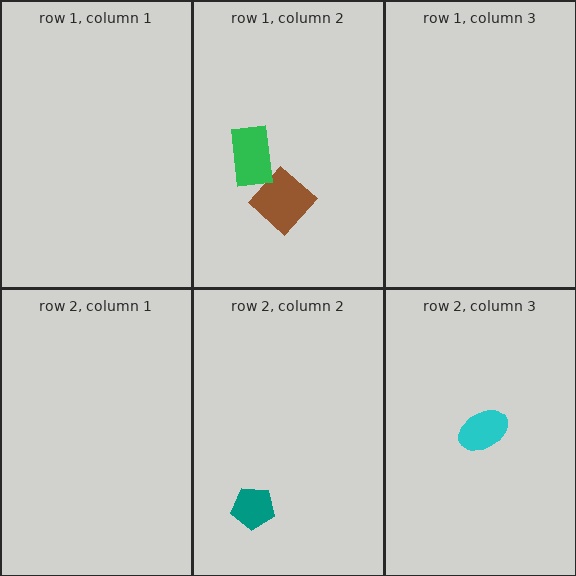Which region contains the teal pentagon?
The row 2, column 2 region.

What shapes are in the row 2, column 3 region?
The cyan ellipse.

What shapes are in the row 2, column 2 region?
The teal pentagon.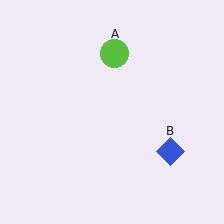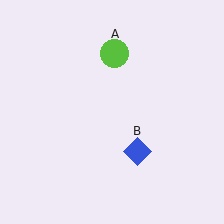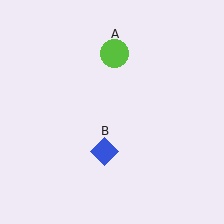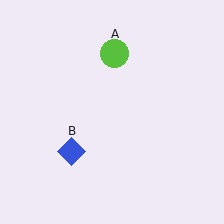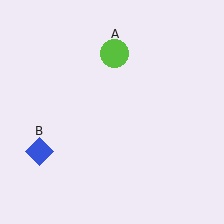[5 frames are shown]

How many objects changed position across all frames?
1 object changed position: blue diamond (object B).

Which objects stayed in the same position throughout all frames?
Lime circle (object A) remained stationary.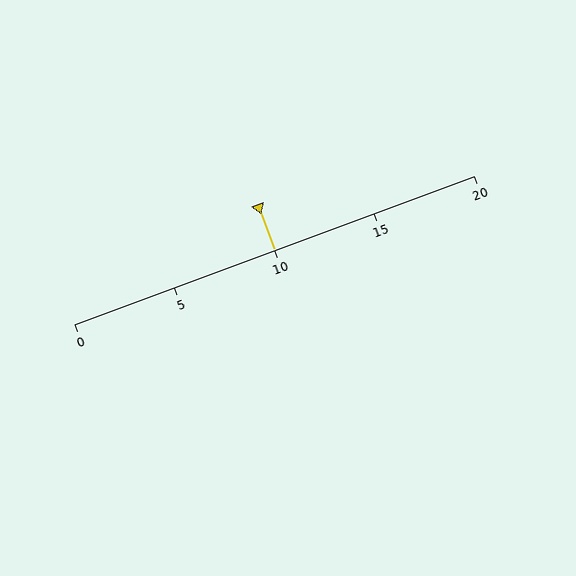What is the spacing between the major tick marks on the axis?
The major ticks are spaced 5 apart.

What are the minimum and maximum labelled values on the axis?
The axis runs from 0 to 20.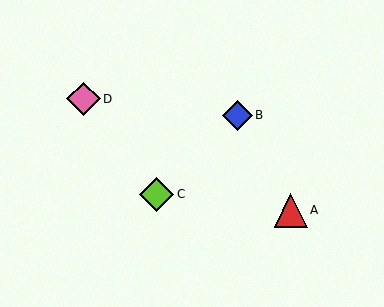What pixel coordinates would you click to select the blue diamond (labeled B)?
Click at (237, 115) to select the blue diamond B.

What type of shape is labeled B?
Shape B is a blue diamond.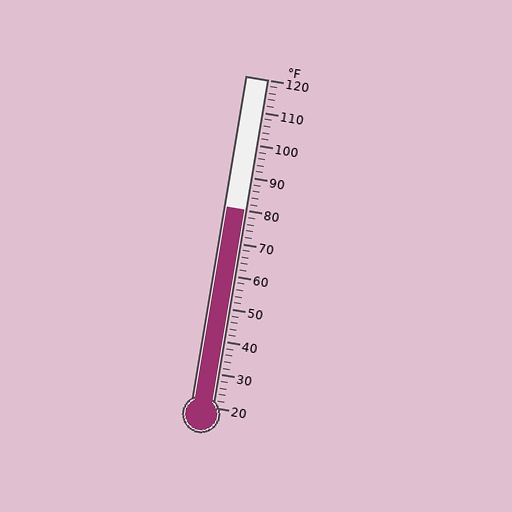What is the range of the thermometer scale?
The thermometer scale ranges from 20°F to 120°F.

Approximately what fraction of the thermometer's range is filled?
The thermometer is filled to approximately 60% of its range.